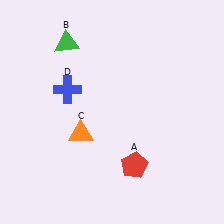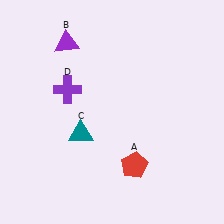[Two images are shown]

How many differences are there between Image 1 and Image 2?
There are 3 differences between the two images.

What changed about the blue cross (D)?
In Image 1, D is blue. In Image 2, it changed to purple.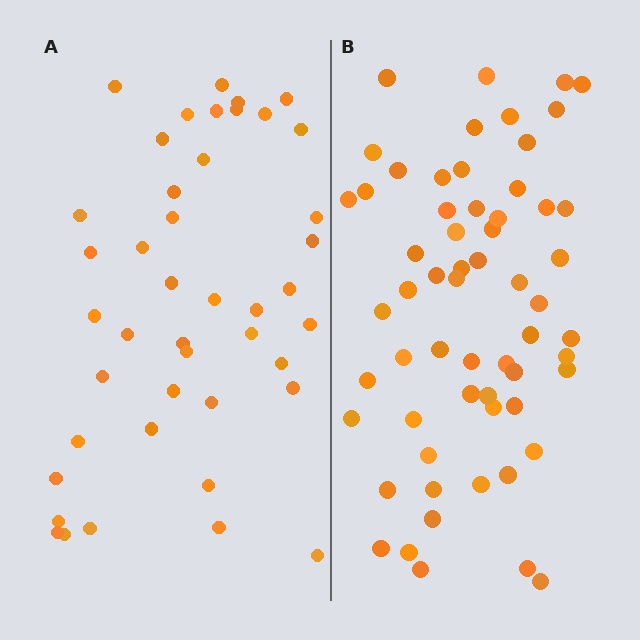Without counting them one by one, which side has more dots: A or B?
Region B (the right region) has more dots.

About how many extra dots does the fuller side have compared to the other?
Region B has approximately 15 more dots than region A.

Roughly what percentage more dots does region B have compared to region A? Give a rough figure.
About 40% more.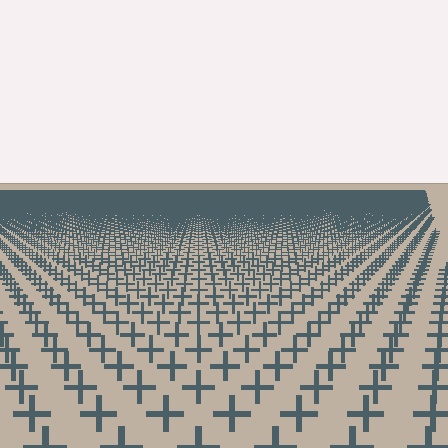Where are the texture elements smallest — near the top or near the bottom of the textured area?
Near the top.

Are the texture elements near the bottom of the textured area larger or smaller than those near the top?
Larger. Near the bottom, elements are closer to the viewer and appear at a bigger on-screen size.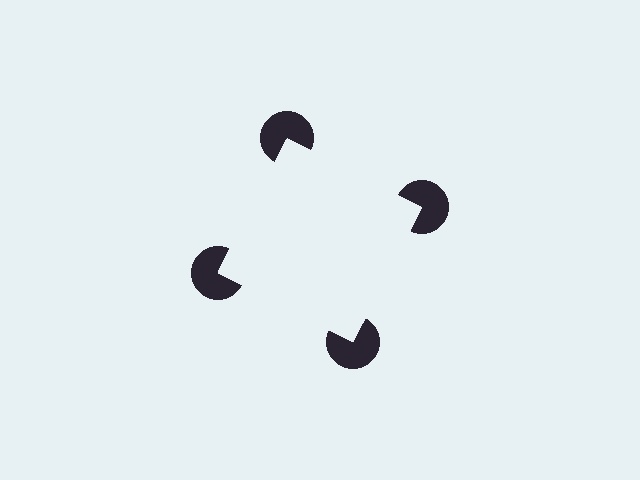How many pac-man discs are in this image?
There are 4 — one at each vertex of the illusory square.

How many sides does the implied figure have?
4 sides.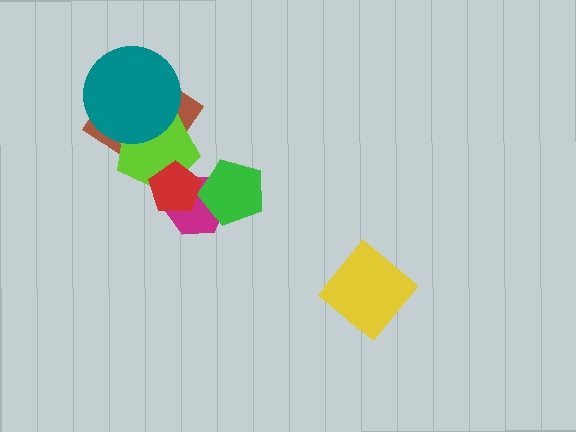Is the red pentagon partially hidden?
No, no other shape covers it.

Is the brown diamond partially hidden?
Yes, it is partially covered by another shape.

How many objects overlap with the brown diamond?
2 objects overlap with the brown diamond.